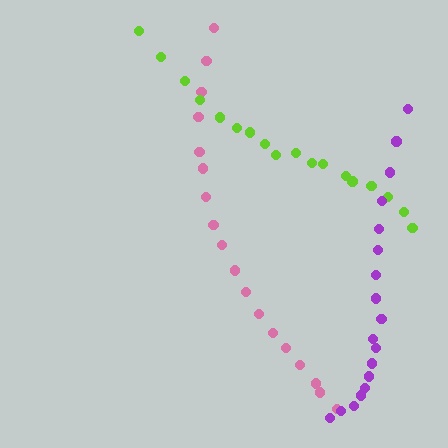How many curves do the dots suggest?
There are 3 distinct paths.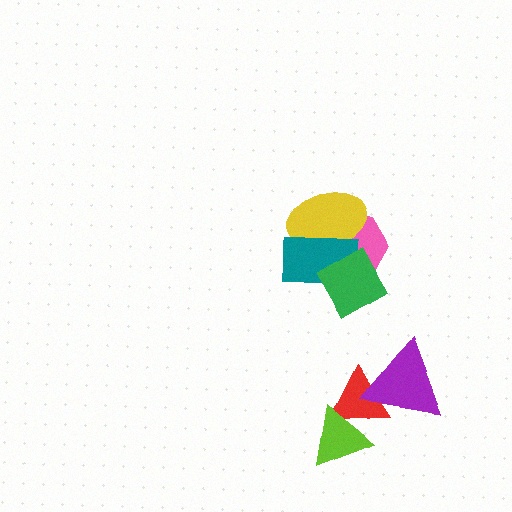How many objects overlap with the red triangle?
2 objects overlap with the red triangle.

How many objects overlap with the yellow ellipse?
3 objects overlap with the yellow ellipse.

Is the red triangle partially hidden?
Yes, it is partially covered by another shape.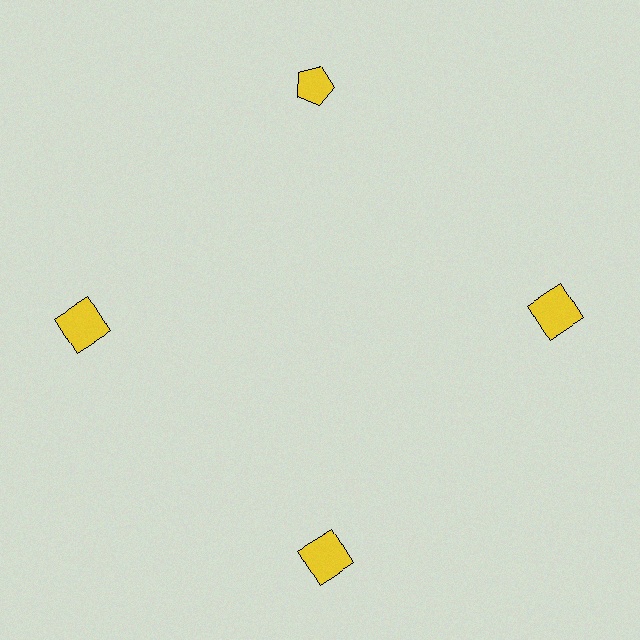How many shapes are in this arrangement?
There are 4 shapes arranged in a ring pattern.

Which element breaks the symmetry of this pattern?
The yellow pentagon at roughly the 12 o'clock position breaks the symmetry. All other shapes are yellow squares.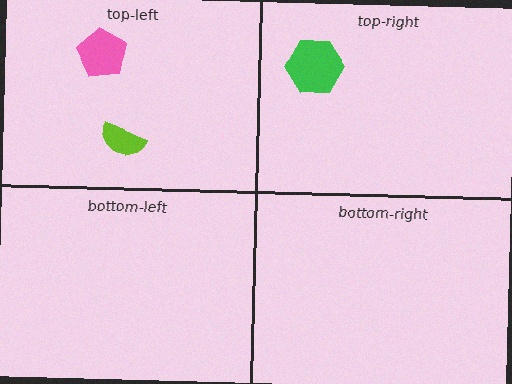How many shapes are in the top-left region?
2.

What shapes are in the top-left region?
The lime semicircle, the pink pentagon.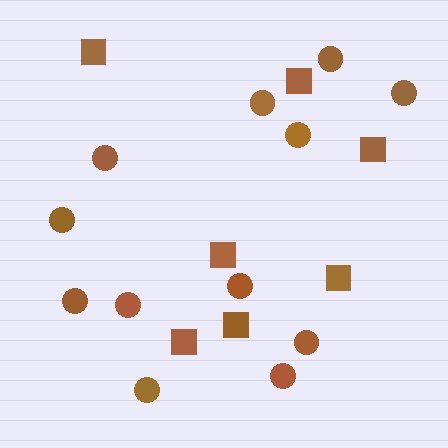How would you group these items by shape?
There are 2 groups: one group of squares (7) and one group of circles (12).